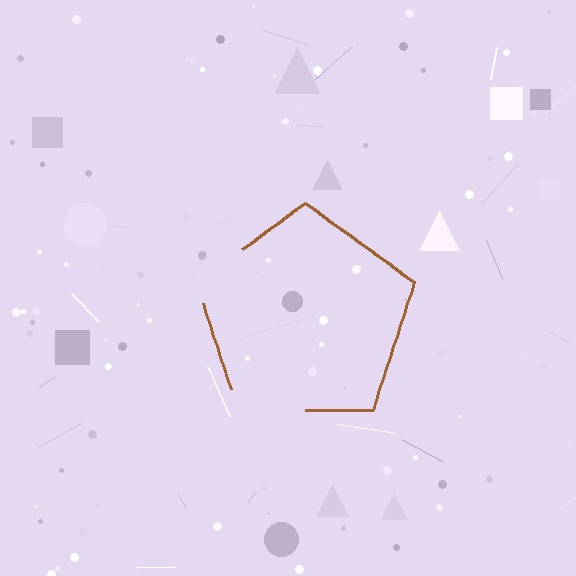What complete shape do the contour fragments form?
The contour fragments form a pentagon.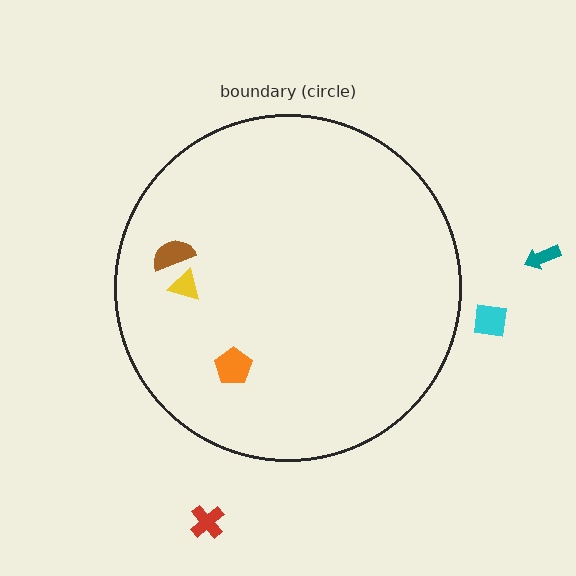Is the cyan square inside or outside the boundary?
Outside.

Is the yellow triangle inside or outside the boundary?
Inside.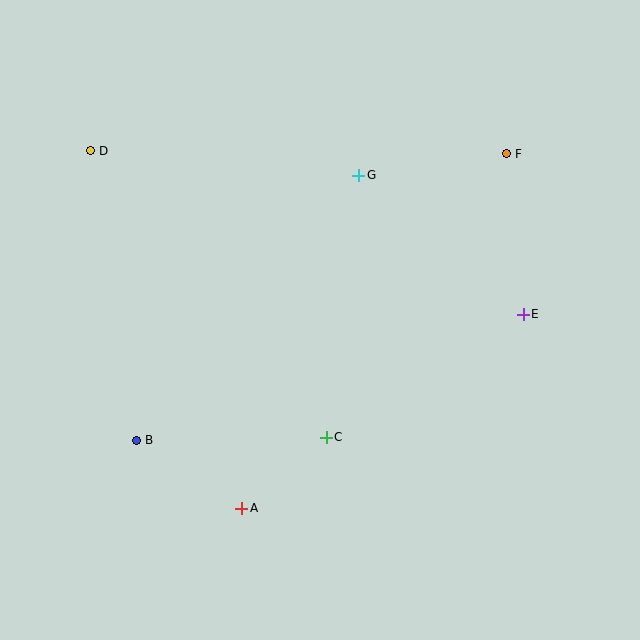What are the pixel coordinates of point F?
Point F is at (507, 154).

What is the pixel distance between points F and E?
The distance between F and E is 161 pixels.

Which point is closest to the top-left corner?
Point D is closest to the top-left corner.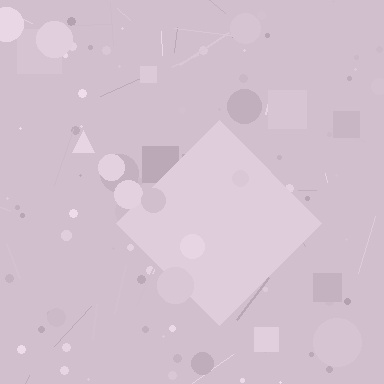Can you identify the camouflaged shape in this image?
The camouflaged shape is a diamond.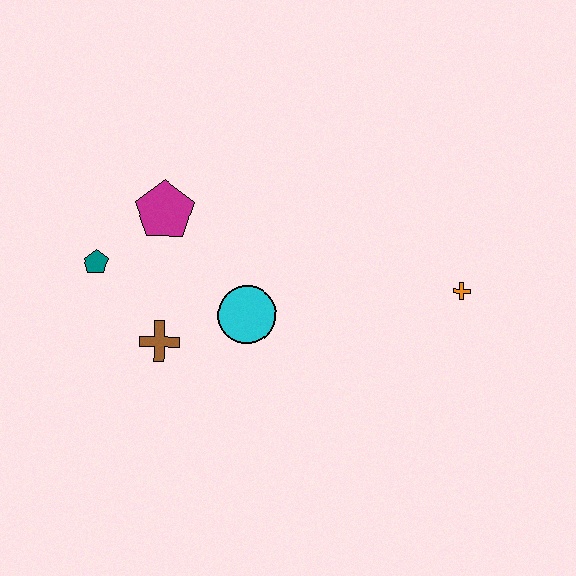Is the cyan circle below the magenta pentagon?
Yes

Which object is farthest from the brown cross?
The orange cross is farthest from the brown cross.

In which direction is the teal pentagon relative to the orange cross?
The teal pentagon is to the left of the orange cross.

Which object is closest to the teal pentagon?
The magenta pentagon is closest to the teal pentagon.